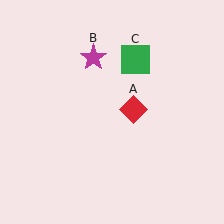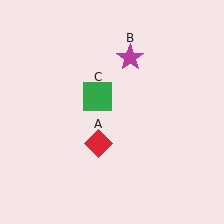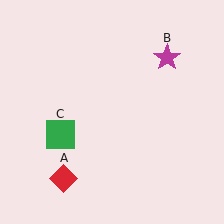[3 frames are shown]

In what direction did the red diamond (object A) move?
The red diamond (object A) moved down and to the left.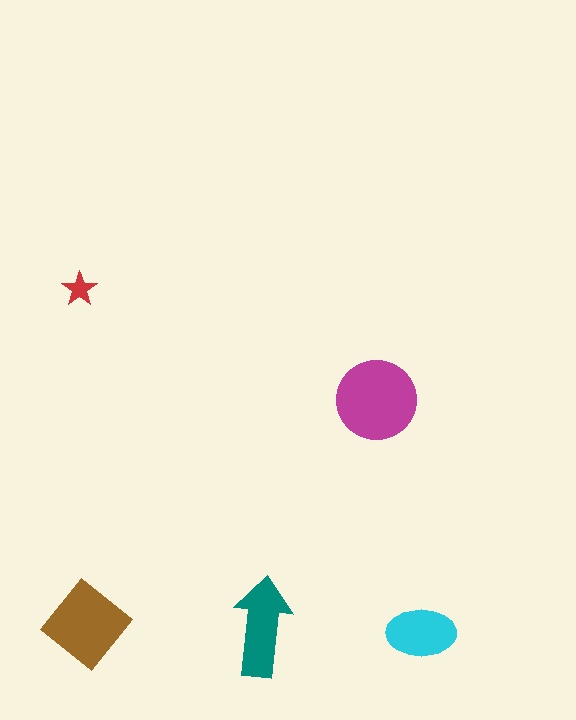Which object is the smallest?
The red star.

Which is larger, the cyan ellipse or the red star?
The cyan ellipse.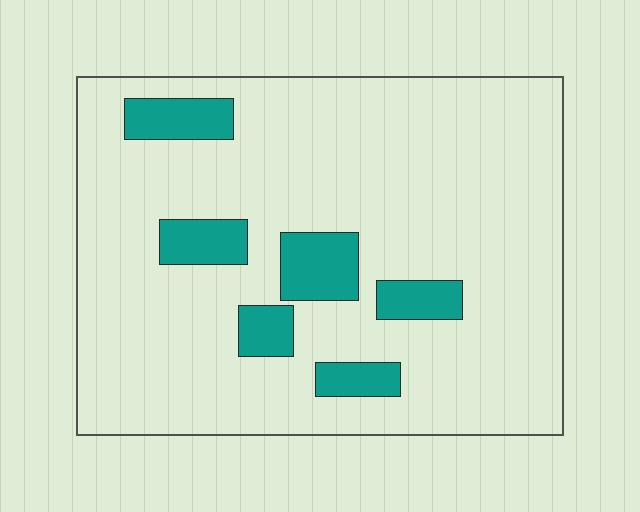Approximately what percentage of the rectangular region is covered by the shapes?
Approximately 15%.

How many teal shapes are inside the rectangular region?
6.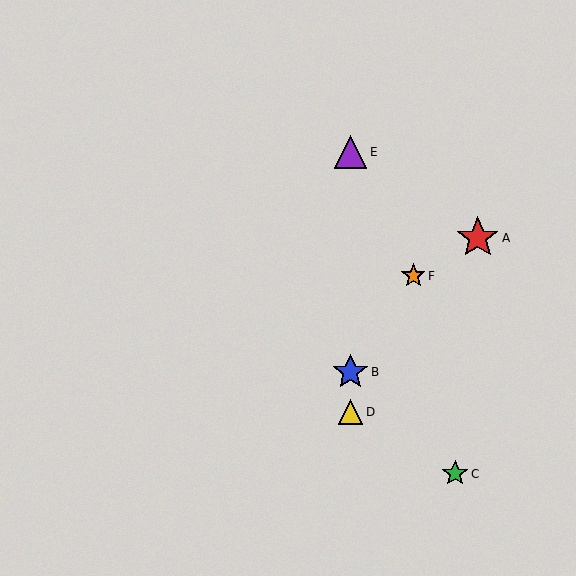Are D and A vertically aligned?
No, D is at x≈350 and A is at x≈478.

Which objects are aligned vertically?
Objects B, D, E are aligned vertically.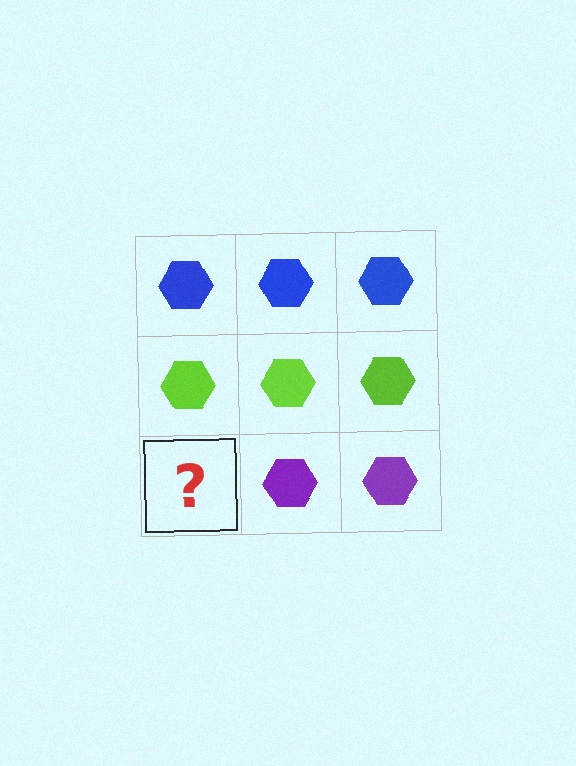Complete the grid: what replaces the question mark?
The question mark should be replaced with a purple hexagon.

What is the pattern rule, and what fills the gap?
The rule is that each row has a consistent color. The gap should be filled with a purple hexagon.